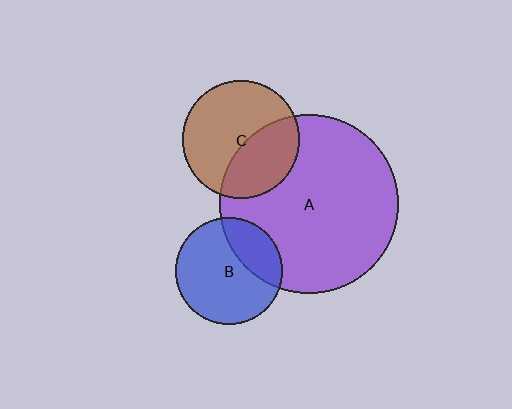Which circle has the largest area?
Circle A (purple).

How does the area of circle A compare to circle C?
Approximately 2.3 times.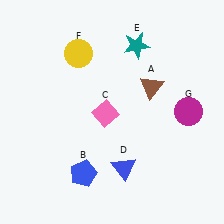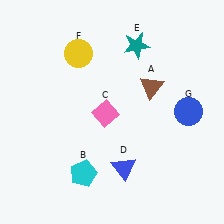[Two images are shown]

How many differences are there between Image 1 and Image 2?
There are 2 differences between the two images.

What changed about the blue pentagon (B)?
In Image 1, B is blue. In Image 2, it changed to cyan.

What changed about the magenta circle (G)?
In Image 1, G is magenta. In Image 2, it changed to blue.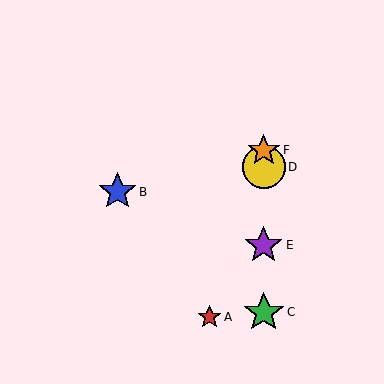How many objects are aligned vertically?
4 objects (C, D, E, F) are aligned vertically.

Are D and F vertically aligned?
Yes, both are at x≈264.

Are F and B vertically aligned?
No, F is at x≈264 and B is at x≈117.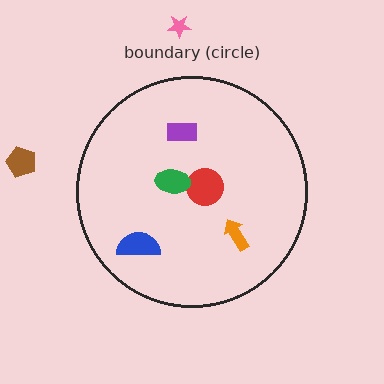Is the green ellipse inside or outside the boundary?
Inside.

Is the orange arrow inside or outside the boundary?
Inside.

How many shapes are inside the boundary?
5 inside, 2 outside.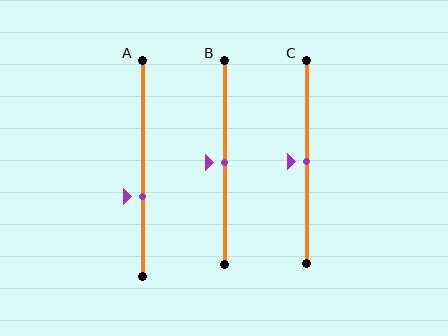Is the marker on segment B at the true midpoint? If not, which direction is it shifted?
Yes, the marker on segment B is at the true midpoint.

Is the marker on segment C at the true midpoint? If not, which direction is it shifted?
Yes, the marker on segment C is at the true midpoint.